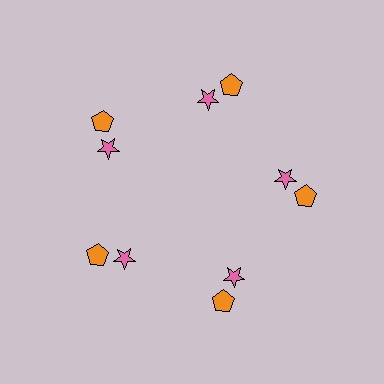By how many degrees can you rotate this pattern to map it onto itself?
The pattern maps onto itself every 72 degrees of rotation.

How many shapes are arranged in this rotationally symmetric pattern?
There are 10 shapes, arranged in 5 groups of 2.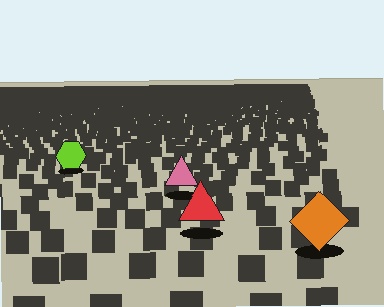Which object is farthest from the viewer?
The lime hexagon is farthest from the viewer. It appears smaller and the ground texture around it is denser.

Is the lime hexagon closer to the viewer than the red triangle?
No. The red triangle is closer — you can tell from the texture gradient: the ground texture is coarser near it.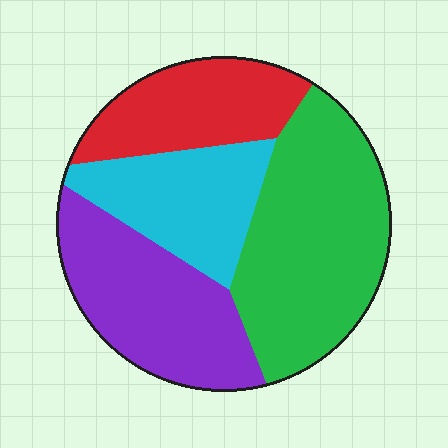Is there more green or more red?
Green.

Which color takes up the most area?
Green, at roughly 35%.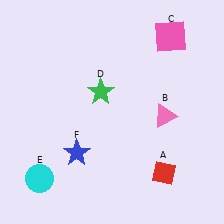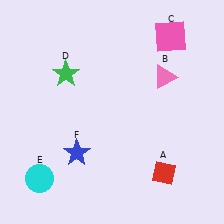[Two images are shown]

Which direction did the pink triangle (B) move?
The pink triangle (B) moved up.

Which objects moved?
The objects that moved are: the pink triangle (B), the green star (D).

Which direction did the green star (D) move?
The green star (D) moved left.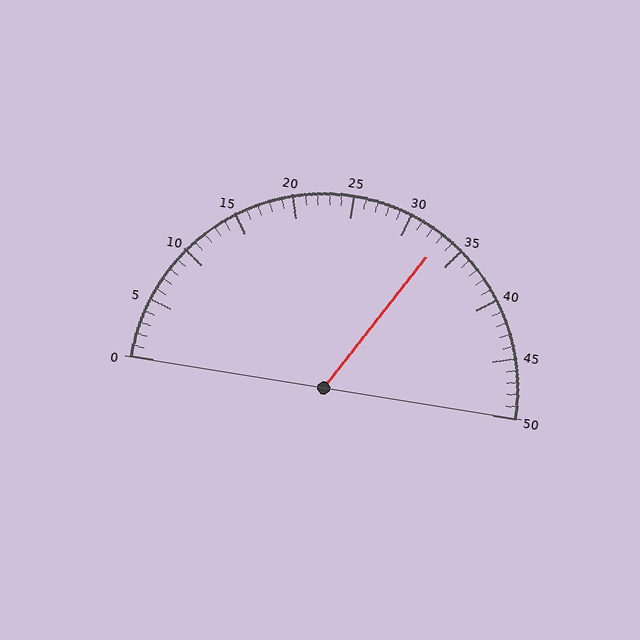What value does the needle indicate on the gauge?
The needle indicates approximately 33.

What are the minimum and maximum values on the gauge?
The gauge ranges from 0 to 50.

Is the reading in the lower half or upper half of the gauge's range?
The reading is in the upper half of the range (0 to 50).